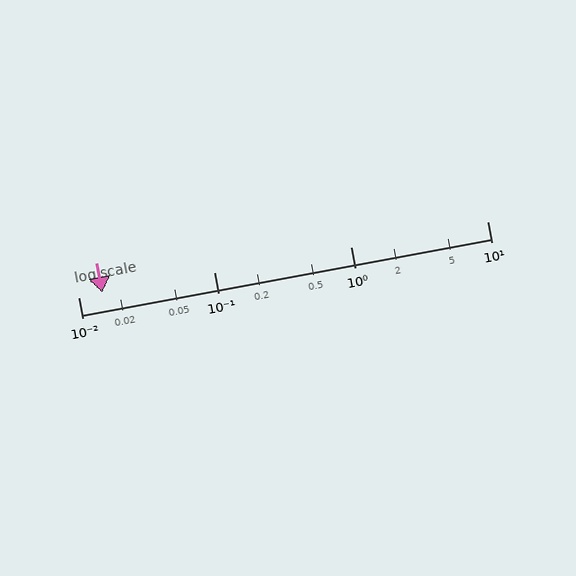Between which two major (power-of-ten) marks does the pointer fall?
The pointer is between 0.01 and 0.1.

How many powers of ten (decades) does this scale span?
The scale spans 3 decades, from 0.01 to 10.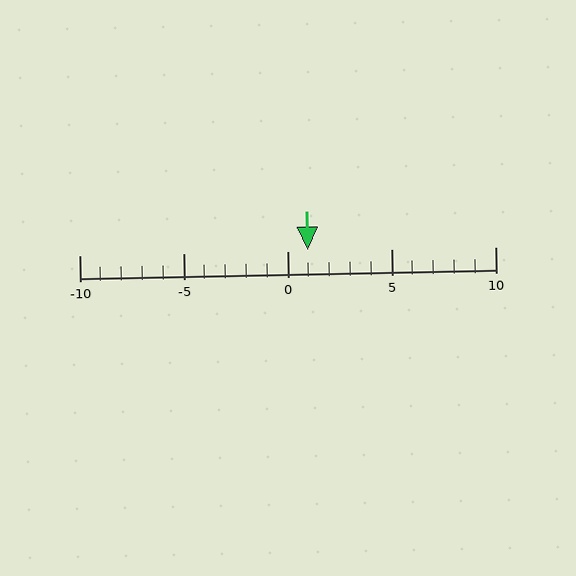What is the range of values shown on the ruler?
The ruler shows values from -10 to 10.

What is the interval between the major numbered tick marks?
The major tick marks are spaced 5 units apart.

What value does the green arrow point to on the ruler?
The green arrow points to approximately 1.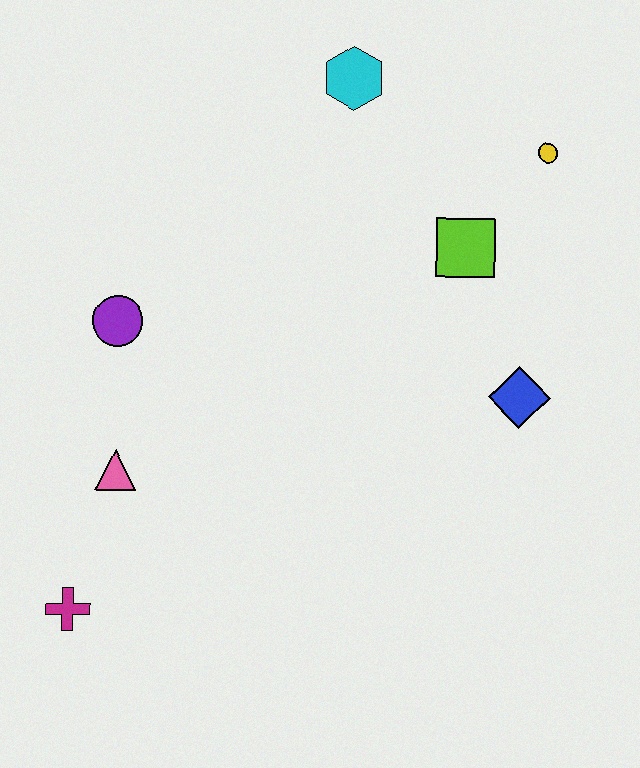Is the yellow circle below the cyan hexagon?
Yes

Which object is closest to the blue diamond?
The lime square is closest to the blue diamond.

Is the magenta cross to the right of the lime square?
No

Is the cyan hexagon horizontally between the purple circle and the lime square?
Yes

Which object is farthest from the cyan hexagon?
The magenta cross is farthest from the cyan hexagon.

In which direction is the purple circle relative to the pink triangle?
The purple circle is above the pink triangle.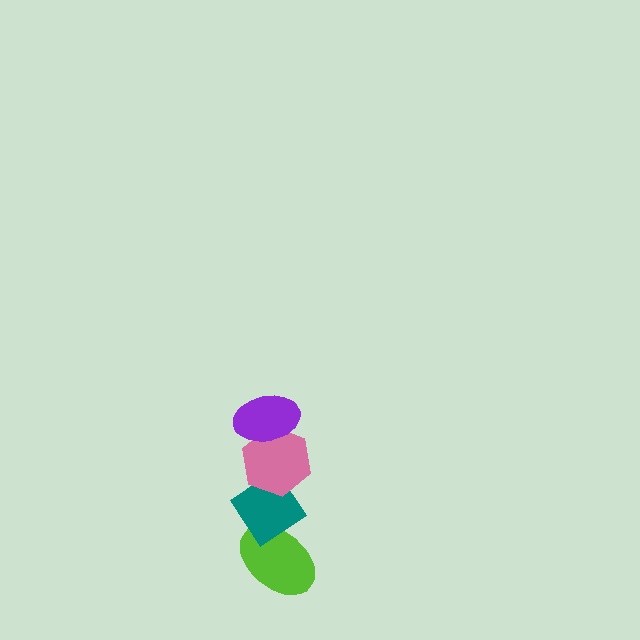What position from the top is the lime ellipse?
The lime ellipse is 4th from the top.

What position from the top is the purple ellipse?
The purple ellipse is 1st from the top.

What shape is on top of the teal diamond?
The pink hexagon is on top of the teal diamond.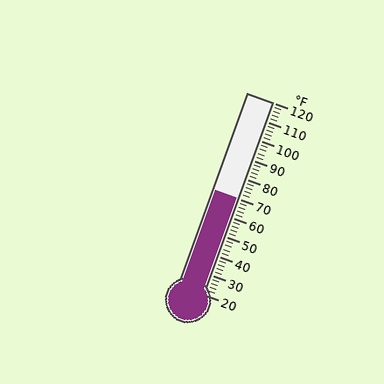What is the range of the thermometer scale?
The thermometer scale ranges from 20°F to 120°F.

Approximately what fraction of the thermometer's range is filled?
The thermometer is filled to approximately 50% of its range.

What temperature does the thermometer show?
The thermometer shows approximately 70°F.